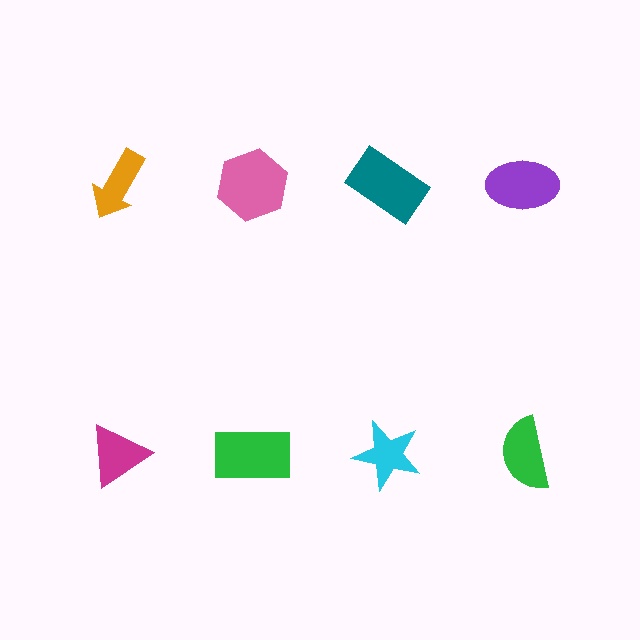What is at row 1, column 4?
A purple ellipse.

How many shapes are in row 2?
4 shapes.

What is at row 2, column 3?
A cyan star.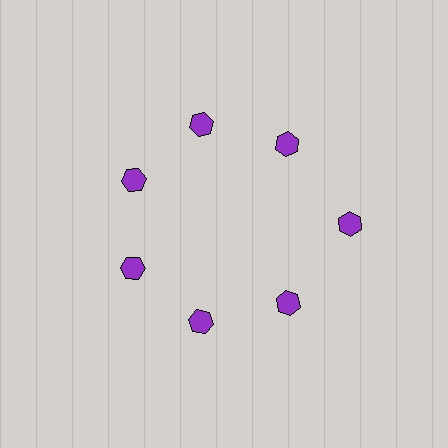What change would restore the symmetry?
The symmetry would be restored by moving it inward, back onto the ring so that all 7 hexagons sit at equal angles and equal distance from the center.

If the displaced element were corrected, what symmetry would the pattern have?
It would have 7-fold rotational symmetry — the pattern would map onto itself every 51 degrees.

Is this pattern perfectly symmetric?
No. The 7 purple hexagons are arranged in a ring, but one element near the 3 o'clock position is pushed outward from the center, breaking the 7-fold rotational symmetry.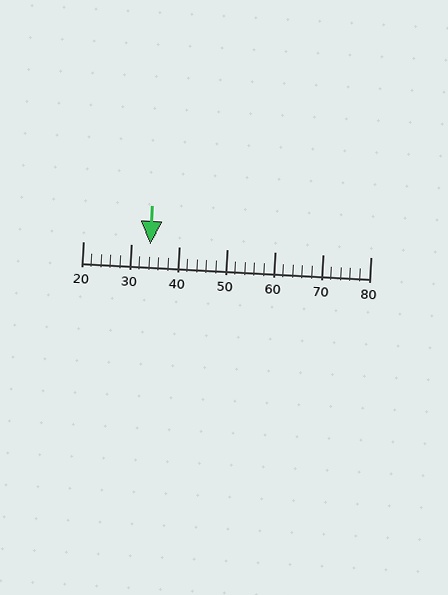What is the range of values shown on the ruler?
The ruler shows values from 20 to 80.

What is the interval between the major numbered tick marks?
The major tick marks are spaced 10 units apart.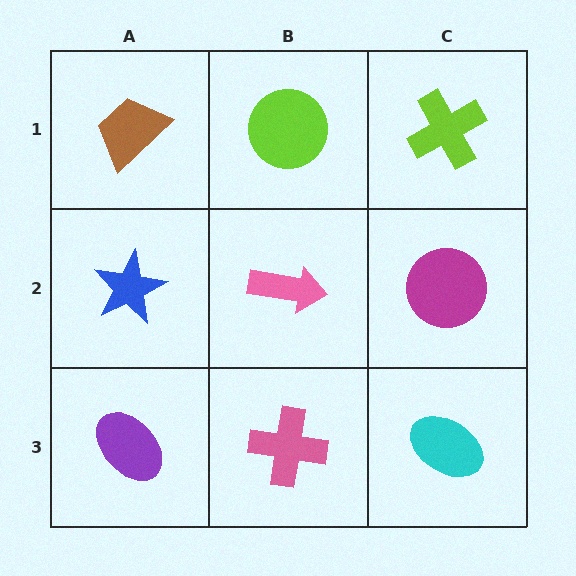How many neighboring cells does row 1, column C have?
2.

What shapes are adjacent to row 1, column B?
A pink arrow (row 2, column B), a brown trapezoid (row 1, column A), a lime cross (row 1, column C).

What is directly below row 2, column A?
A purple ellipse.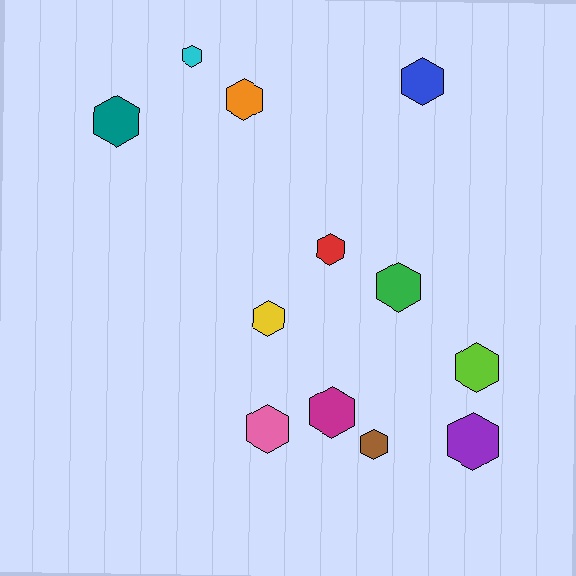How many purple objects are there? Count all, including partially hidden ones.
There is 1 purple object.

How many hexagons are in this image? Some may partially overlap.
There are 12 hexagons.